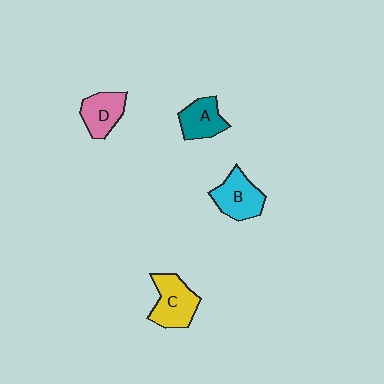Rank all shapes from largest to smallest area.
From largest to smallest: C (yellow), B (cyan), D (pink), A (teal).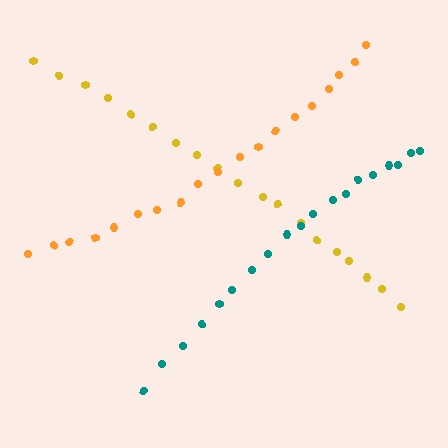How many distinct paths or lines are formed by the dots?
There are 3 distinct paths.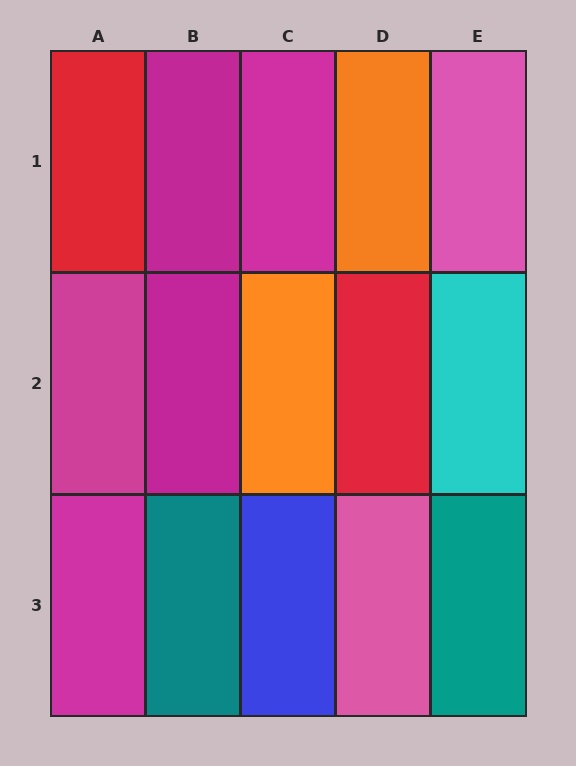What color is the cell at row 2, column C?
Orange.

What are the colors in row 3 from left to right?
Magenta, teal, blue, pink, teal.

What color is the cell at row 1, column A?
Red.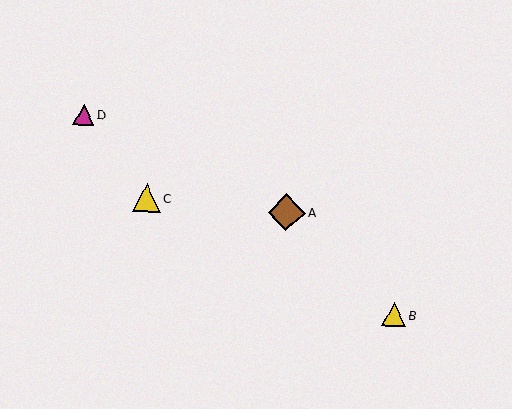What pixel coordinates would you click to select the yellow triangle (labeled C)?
Click at (147, 198) to select the yellow triangle C.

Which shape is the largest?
The brown diamond (labeled A) is the largest.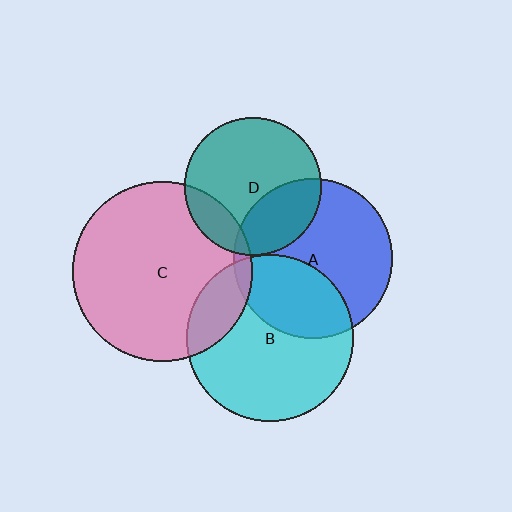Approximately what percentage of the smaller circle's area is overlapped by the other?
Approximately 5%.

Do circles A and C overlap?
Yes.